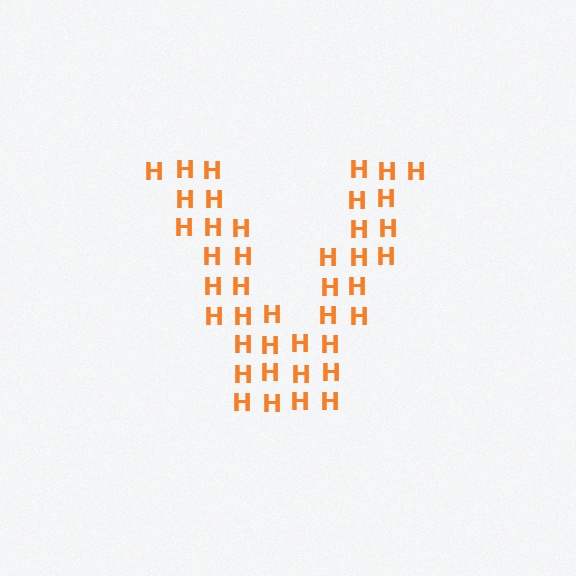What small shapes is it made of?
It is made of small letter H's.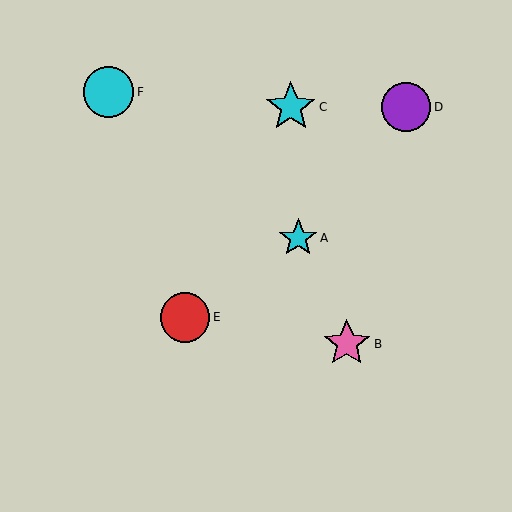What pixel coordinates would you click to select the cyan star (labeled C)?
Click at (291, 107) to select the cyan star C.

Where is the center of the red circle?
The center of the red circle is at (185, 317).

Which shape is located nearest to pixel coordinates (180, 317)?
The red circle (labeled E) at (185, 317) is nearest to that location.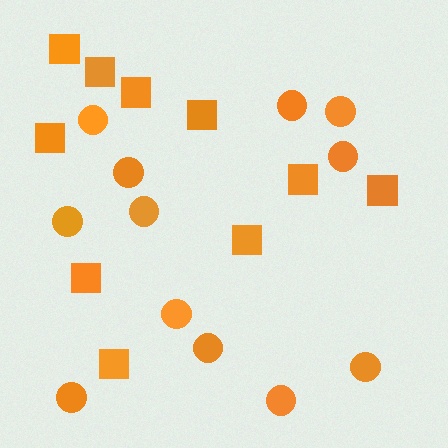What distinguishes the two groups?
There are 2 groups: one group of squares (10) and one group of circles (12).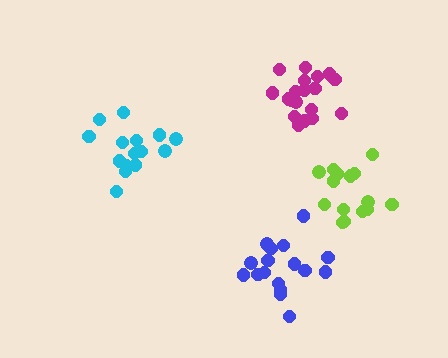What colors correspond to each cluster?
The clusters are colored: blue, magenta, cyan, lime.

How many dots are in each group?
Group 1: 17 dots, Group 2: 19 dots, Group 3: 15 dots, Group 4: 15 dots (66 total).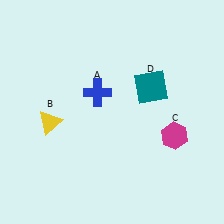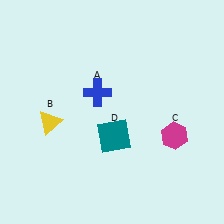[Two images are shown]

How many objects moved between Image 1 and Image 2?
1 object moved between the two images.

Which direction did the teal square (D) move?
The teal square (D) moved down.